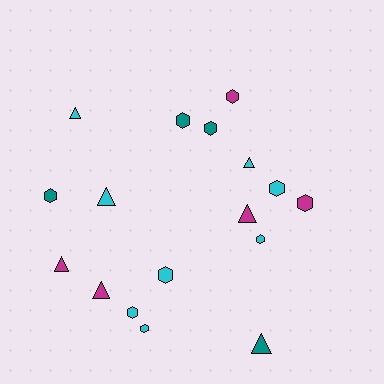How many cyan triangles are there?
There are 3 cyan triangles.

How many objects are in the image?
There are 17 objects.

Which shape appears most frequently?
Hexagon, with 10 objects.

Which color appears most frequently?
Cyan, with 8 objects.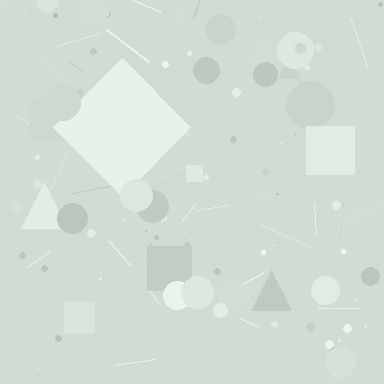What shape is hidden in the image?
A diamond is hidden in the image.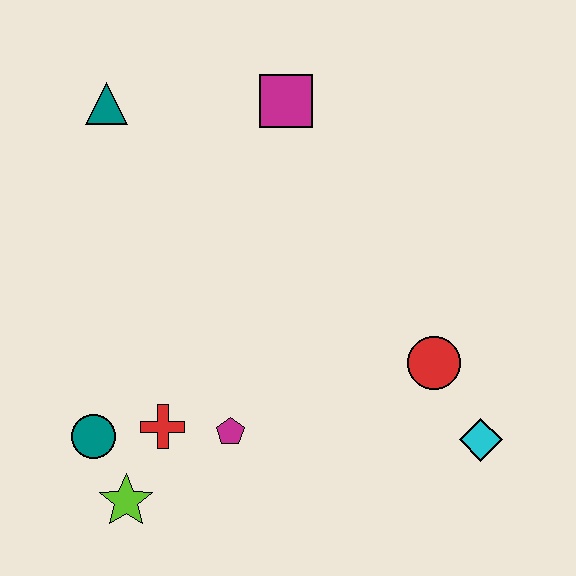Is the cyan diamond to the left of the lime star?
No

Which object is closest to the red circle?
The cyan diamond is closest to the red circle.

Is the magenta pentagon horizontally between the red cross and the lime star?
No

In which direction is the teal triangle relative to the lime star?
The teal triangle is above the lime star.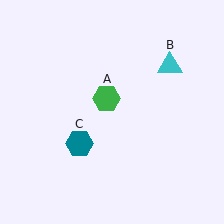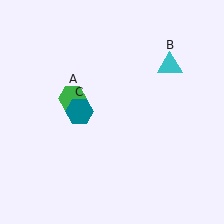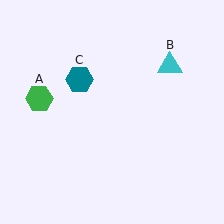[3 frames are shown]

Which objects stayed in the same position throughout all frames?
Cyan triangle (object B) remained stationary.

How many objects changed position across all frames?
2 objects changed position: green hexagon (object A), teal hexagon (object C).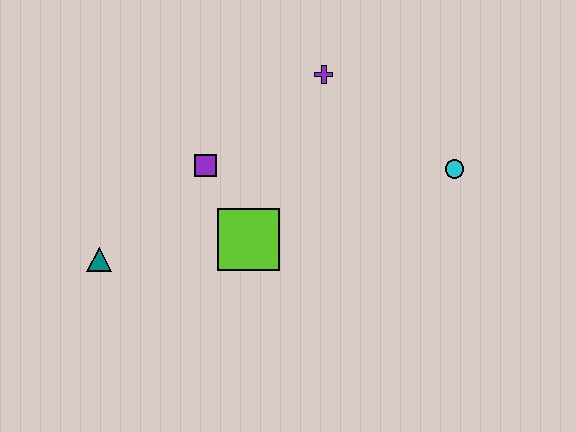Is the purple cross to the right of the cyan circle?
No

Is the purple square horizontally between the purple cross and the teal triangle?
Yes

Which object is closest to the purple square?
The lime square is closest to the purple square.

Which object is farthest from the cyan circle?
The teal triangle is farthest from the cyan circle.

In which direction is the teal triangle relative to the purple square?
The teal triangle is to the left of the purple square.